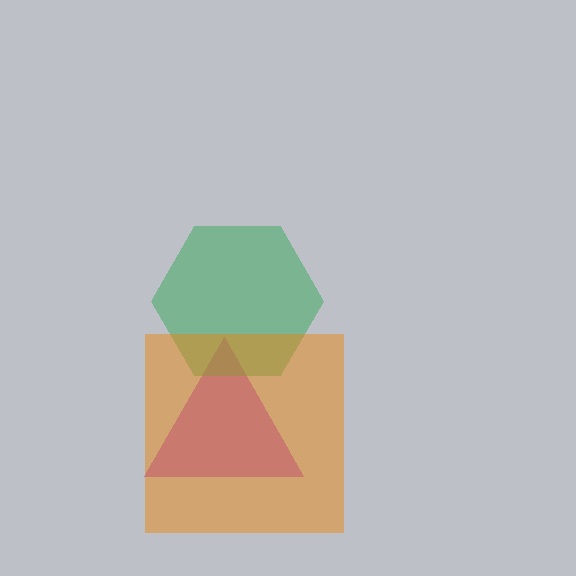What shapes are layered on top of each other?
The layered shapes are: a purple triangle, a green hexagon, an orange square.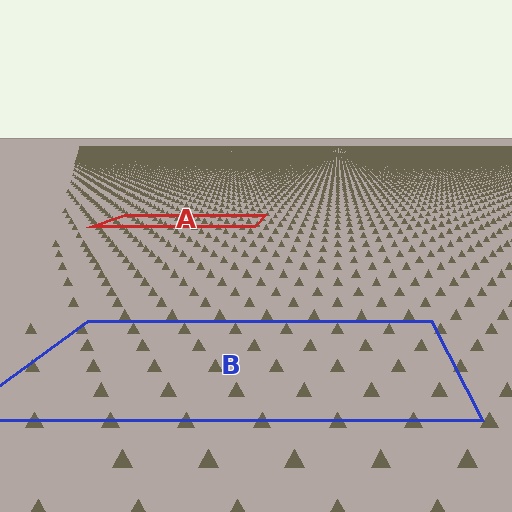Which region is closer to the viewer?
Region B is closer. The texture elements there are larger and more spread out.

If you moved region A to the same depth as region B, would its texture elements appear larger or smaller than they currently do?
They would appear larger. At a closer depth, the same texture elements are projected at a bigger on-screen size.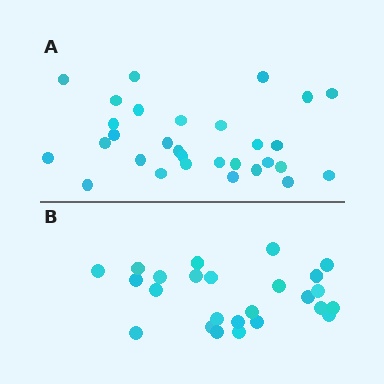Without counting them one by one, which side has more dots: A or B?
Region A (the top region) has more dots.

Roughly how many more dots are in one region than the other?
Region A has about 5 more dots than region B.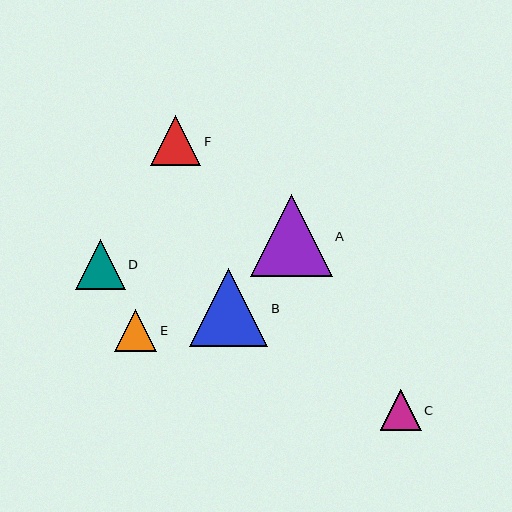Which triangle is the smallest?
Triangle C is the smallest with a size of approximately 41 pixels.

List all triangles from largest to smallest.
From largest to smallest: A, B, F, D, E, C.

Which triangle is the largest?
Triangle A is the largest with a size of approximately 81 pixels.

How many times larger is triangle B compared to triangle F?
Triangle B is approximately 1.6 times the size of triangle F.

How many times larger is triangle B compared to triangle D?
Triangle B is approximately 1.6 times the size of triangle D.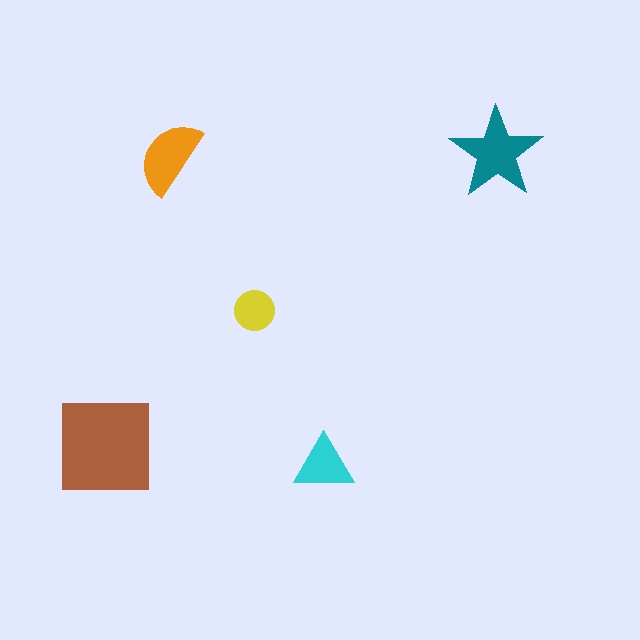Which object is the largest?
The brown square.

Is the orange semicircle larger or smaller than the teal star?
Smaller.